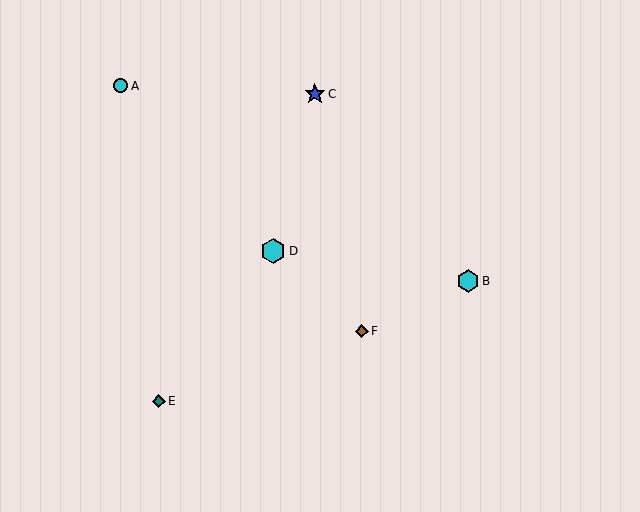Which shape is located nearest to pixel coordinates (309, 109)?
The blue star (labeled C) at (315, 94) is nearest to that location.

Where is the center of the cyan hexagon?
The center of the cyan hexagon is at (468, 281).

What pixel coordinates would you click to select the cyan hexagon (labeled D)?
Click at (273, 251) to select the cyan hexagon D.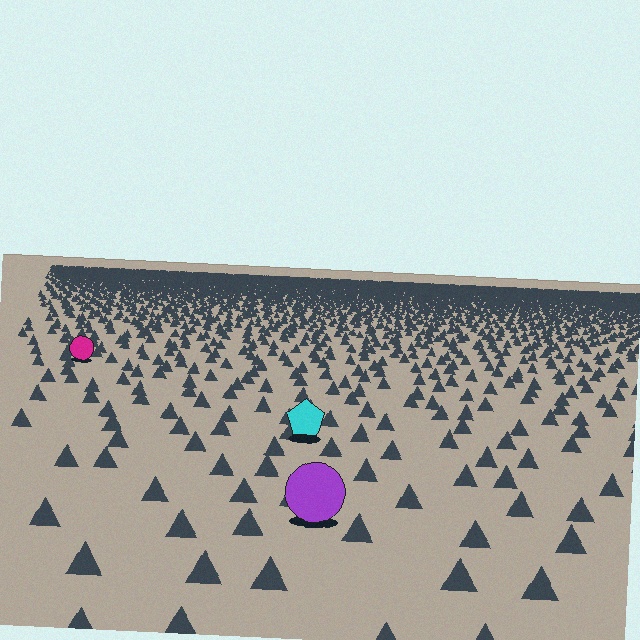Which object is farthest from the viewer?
The magenta circle is farthest from the viewer. It appears smaller and the ground texture around it is denser.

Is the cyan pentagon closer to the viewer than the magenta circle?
Yes. The cyan pentagon is closer — you can tell from the texture gradient: the ground texture is coarser near it.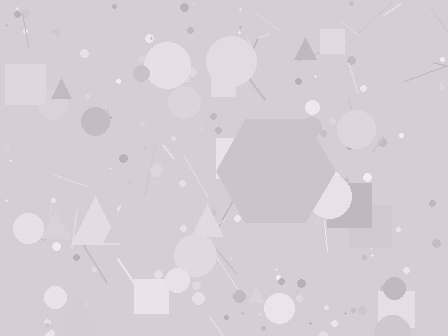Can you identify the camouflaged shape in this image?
The camouflaged shape is a hexagon.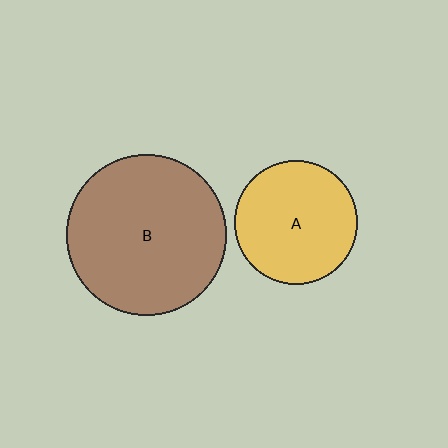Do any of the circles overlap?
No, none of the circles overlap.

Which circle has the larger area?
Circle B (brown).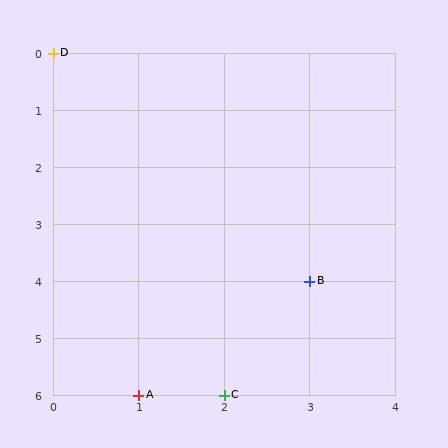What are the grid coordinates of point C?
Point C is at grid coordinates (2, 6).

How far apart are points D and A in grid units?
Points D and A are 1 column and 6 rows apart (about 6.1 grid units diagonally).